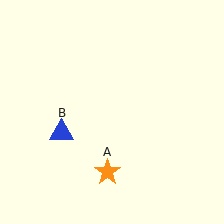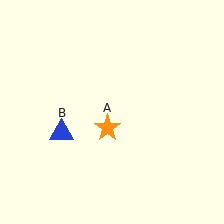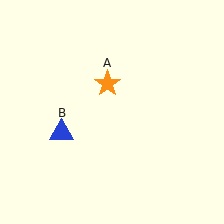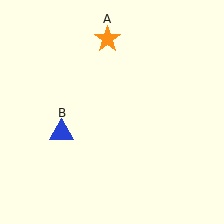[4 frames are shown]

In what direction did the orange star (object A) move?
The orange star (object A) moved up.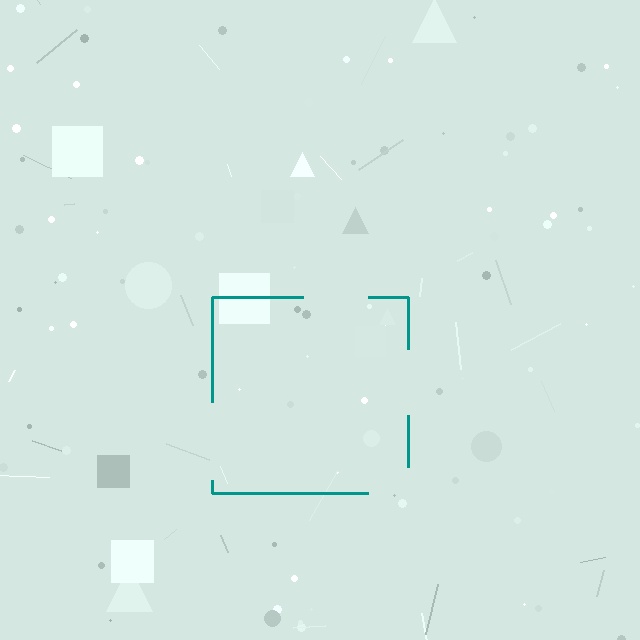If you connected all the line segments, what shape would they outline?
They would outline a square.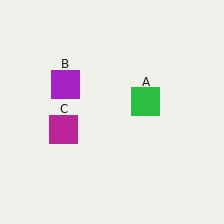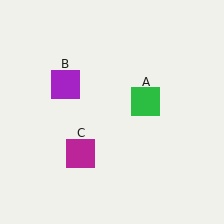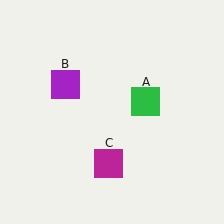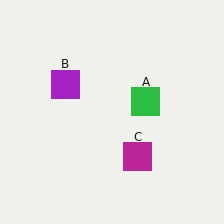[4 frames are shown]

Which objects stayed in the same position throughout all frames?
Green square (object A) and purple square (object B) remained stationary.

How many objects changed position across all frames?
1 object changed position: magenta square (object C).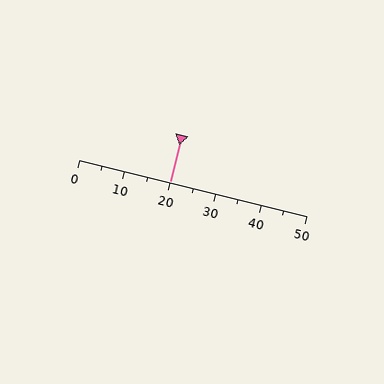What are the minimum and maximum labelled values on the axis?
The axis runs from 0 to 50.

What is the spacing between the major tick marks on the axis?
The major ticks are spaced 10 apart.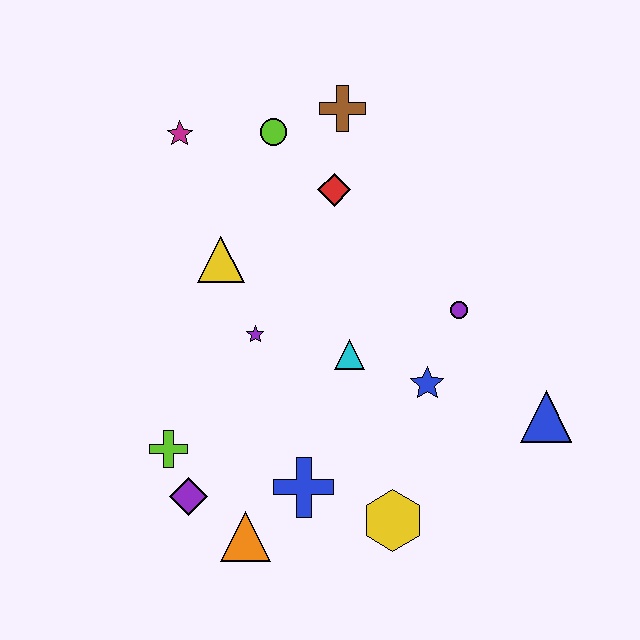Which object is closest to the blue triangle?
The blue star is closest to the blue triangle.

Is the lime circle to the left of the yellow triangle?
No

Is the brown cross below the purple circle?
No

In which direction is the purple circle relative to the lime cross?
The purple circle is to the right of the lime cross.